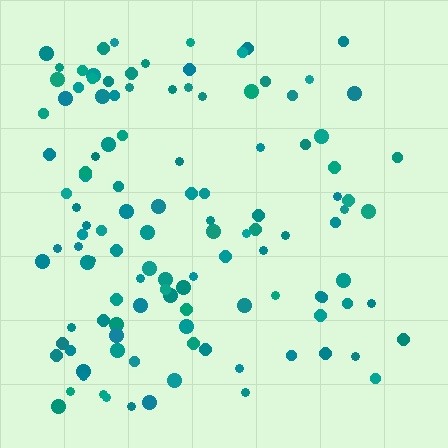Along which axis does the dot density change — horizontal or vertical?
Horizontal.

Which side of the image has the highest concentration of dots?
The left.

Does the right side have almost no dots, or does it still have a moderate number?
Still a moderate number, just noticeably fewer than the left.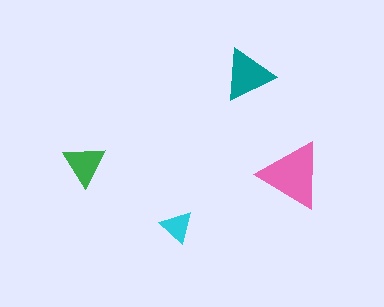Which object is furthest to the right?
The pink triangle is rightmost.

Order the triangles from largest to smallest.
the pink one, the teal one, the green one, the cyan one.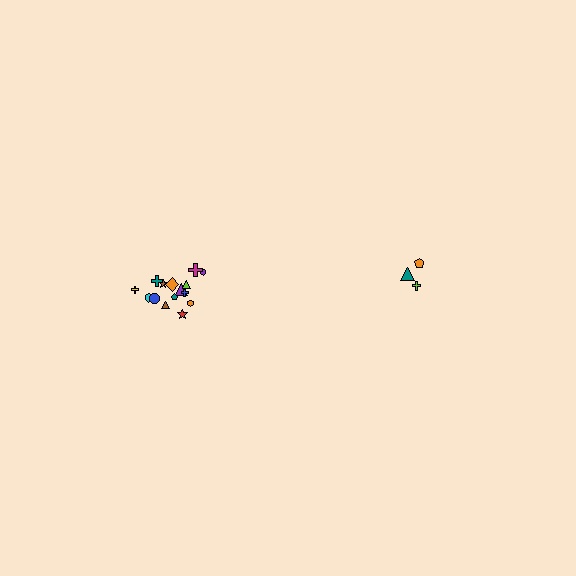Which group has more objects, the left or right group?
The left group.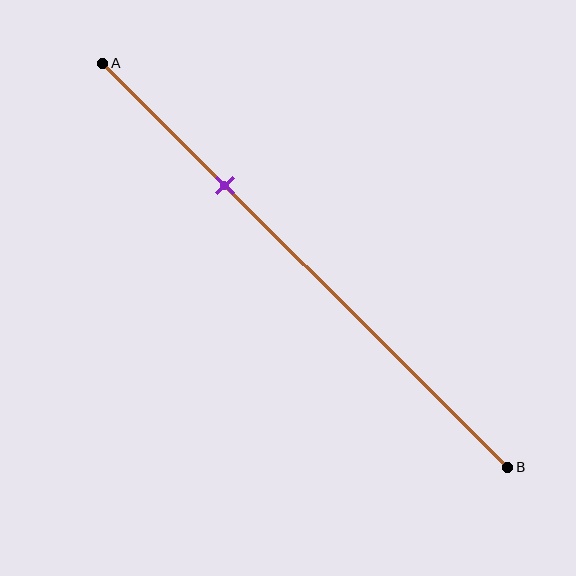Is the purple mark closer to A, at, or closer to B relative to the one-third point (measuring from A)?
The purple mark is closer to point A than the one-third point of segment AB.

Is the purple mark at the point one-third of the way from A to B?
No, the mark is at about 30% from A, not at the 33% one-third point.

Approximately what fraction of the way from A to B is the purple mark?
The purple mark is approximately 30% of the way from A to B.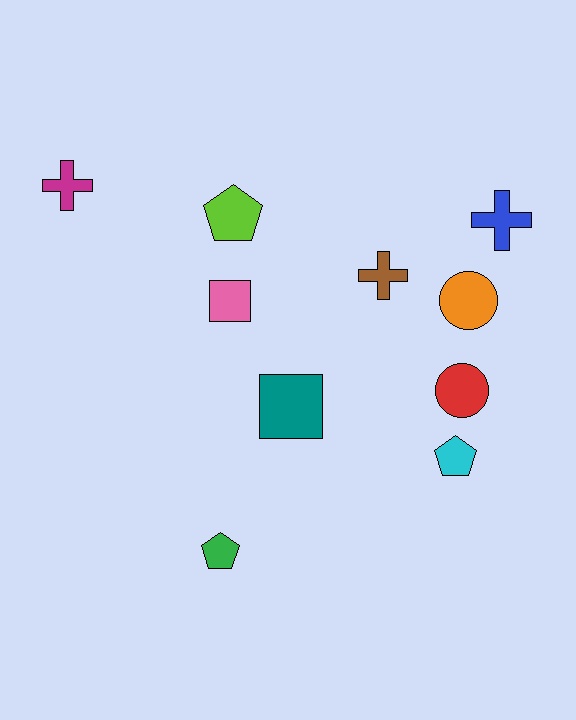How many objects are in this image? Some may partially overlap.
There are 10 objects.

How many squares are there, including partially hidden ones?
There are 2 squares.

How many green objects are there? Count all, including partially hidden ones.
There is 1 green object.